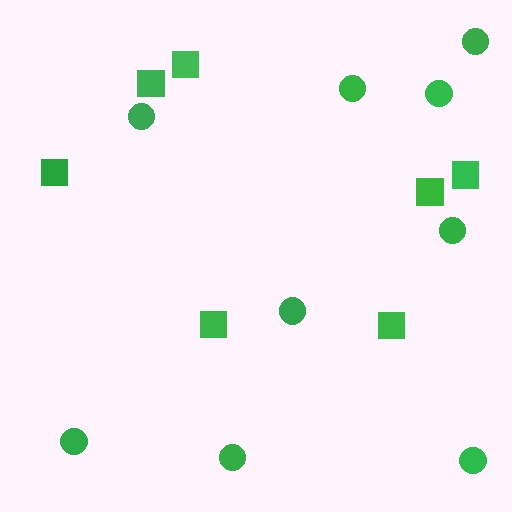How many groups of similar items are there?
There are 2 groups: one group of circles (9) and one group of squares (7).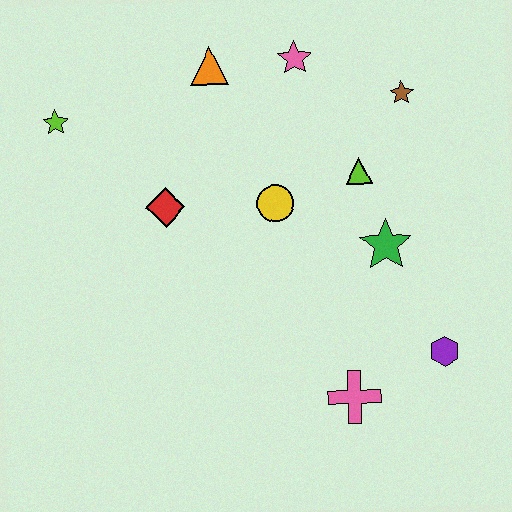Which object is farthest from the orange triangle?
The purple hexagon is farthest from the orange triangle.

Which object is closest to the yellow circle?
The lime triangle is closest to the yellow circle.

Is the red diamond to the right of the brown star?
No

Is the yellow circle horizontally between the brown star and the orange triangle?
Yes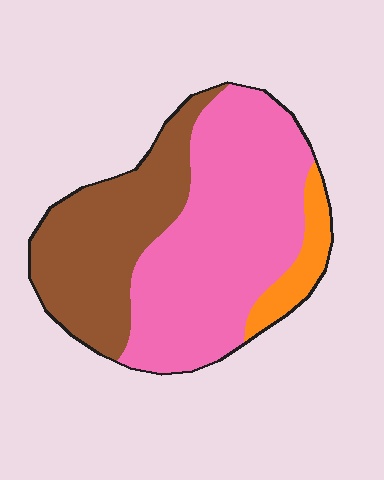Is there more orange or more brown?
Brown.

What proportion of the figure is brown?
Brown takes up between a quarter and a half of the figure.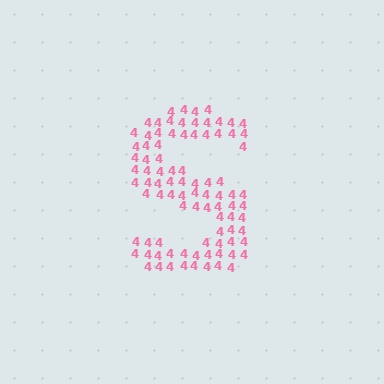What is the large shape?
The large shape is the letter S.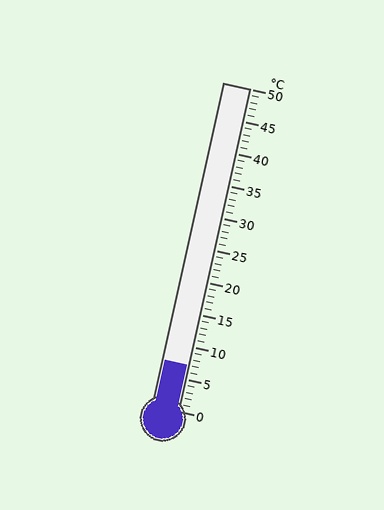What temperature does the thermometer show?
The thermometer shows approximately 7°C.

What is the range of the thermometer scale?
The thermometer scale ranges from 0°C to 50°C.